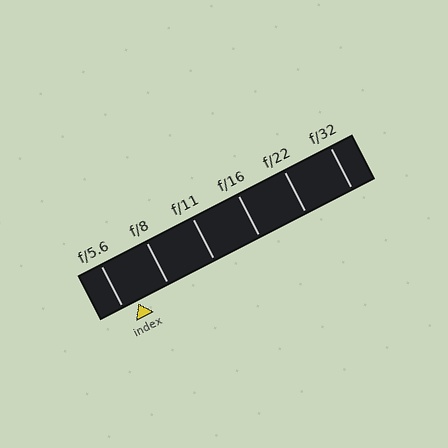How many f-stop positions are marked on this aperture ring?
There are 6 f-stop positions marked.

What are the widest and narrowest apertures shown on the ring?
The widest aperture shown is f/5.6 and the narrowest is f/32.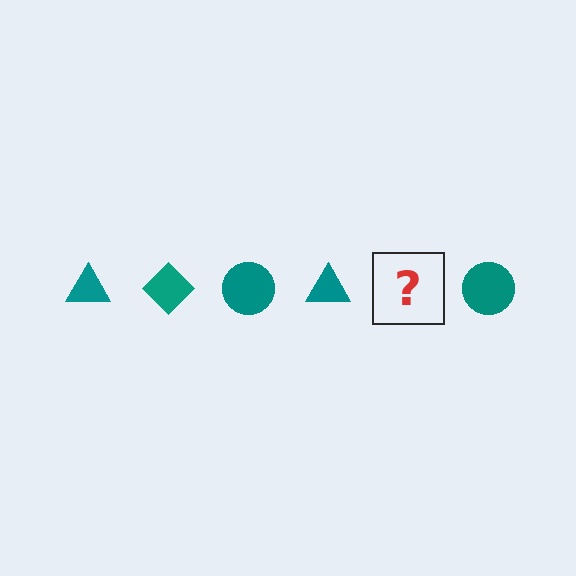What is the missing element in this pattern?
The missing element is a teal diamond.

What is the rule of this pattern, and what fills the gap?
The rule is that the pattern cycles through triangle, diamond, circle shapes in teal. The gap should be filled with a teal diamond.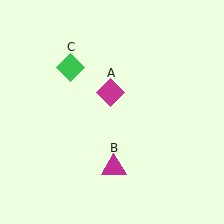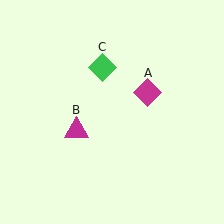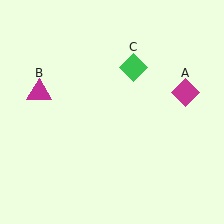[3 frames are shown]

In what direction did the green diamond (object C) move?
The green diamond (object C) moved right.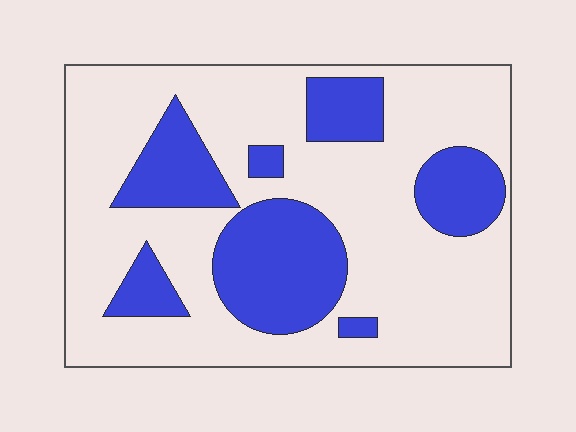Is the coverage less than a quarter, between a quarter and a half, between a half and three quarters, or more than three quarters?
Between a quarter and a half.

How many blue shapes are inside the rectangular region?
7.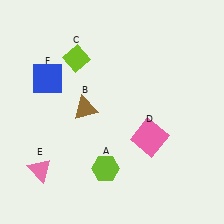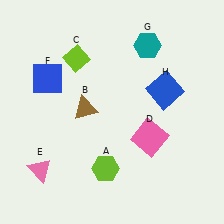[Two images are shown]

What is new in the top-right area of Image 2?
A blue square (H) was added in the top-right area of Image 2.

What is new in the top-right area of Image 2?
A teal hexagon (G) was added in the top-right area of Image 2.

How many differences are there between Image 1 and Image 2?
There are 2 differences between the two images.